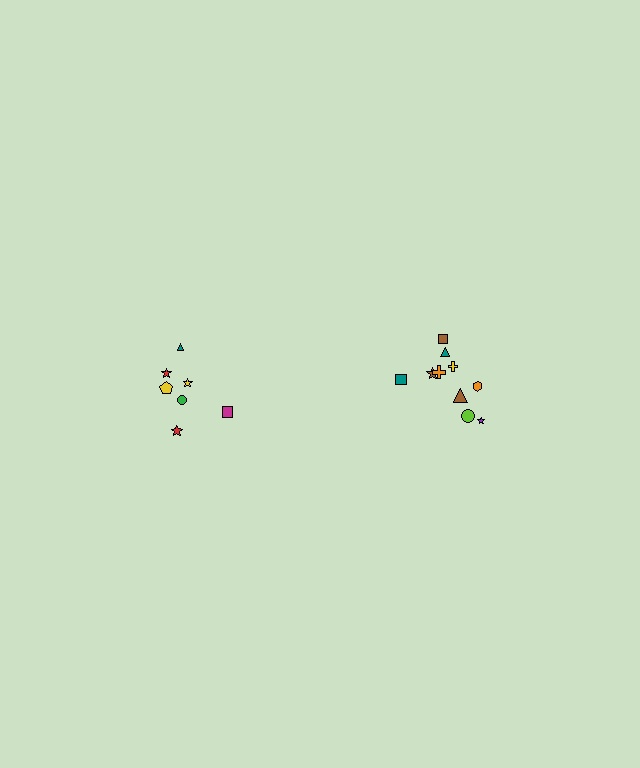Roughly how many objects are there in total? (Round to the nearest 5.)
Roughly 15 objects in total.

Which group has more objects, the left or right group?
The right group.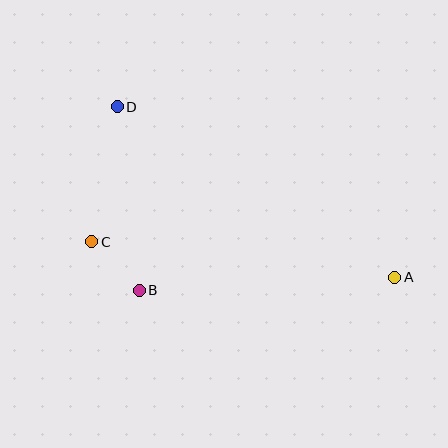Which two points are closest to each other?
Points B and C are closest to each other.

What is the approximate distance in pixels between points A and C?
The distance between A and C is approximately 305 pixels.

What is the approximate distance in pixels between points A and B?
The distance between A and B is approximately 256 pixels.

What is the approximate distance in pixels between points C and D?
The distance between C and D is approximately 137 pixels.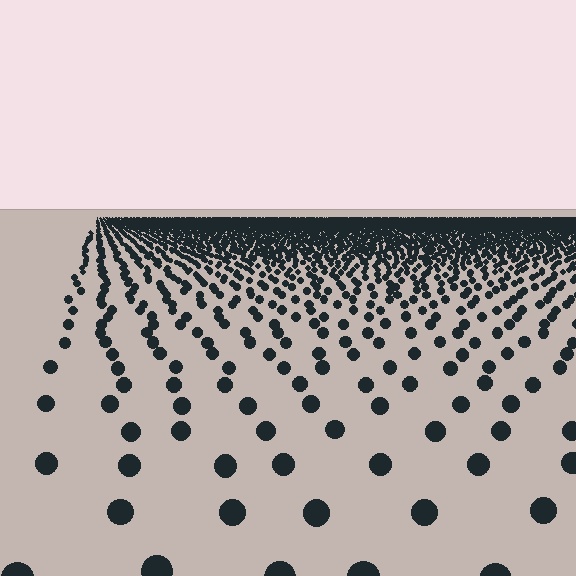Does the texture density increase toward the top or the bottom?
Density increases toward the top.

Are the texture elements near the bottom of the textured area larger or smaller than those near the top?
Larger. Near the bottom, elements are closer to the viewer and appear at a bigger on-screen size.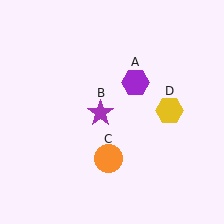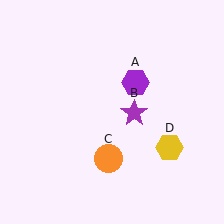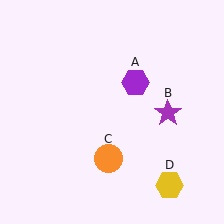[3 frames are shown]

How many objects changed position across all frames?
2 objects changed position: purple star (object B), yellow hexagon (object D).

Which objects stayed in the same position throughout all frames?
Purple hexagon (object A) and orange circle (object C) remained stationary.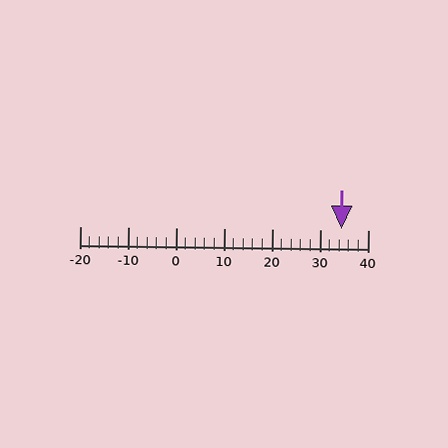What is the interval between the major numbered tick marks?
The major tick marks are spaced 10 units apart.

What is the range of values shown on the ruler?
The ruler shows values from -20 to 40.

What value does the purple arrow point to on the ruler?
The purple arrow points to approximately 34.